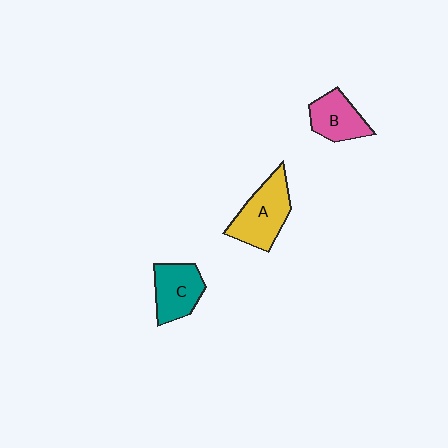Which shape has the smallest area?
Shape B (pink).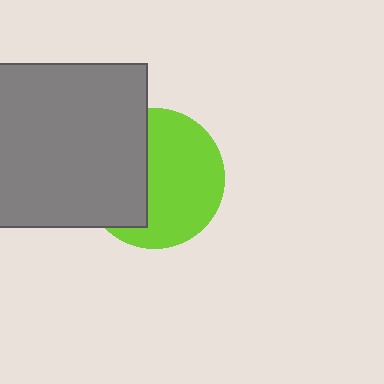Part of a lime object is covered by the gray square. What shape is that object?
It is a circle.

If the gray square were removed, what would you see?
You would see the complete lime circle.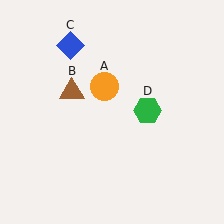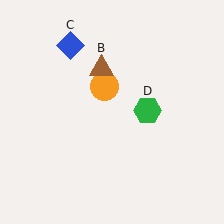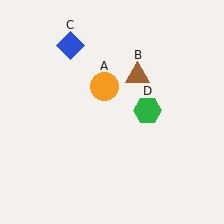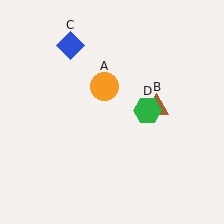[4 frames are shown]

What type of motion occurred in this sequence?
The brown triangle (object B) rotated clockwise around the center of the scene.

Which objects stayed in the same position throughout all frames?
Orange circle (object A) and blue diamond (object C) and green hexagon (object D) remained stationary.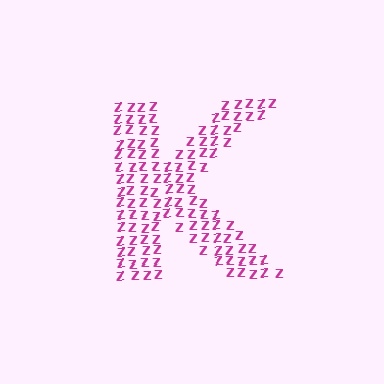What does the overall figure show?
The overall figure shows the letter K.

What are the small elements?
The small elements are letter Z's.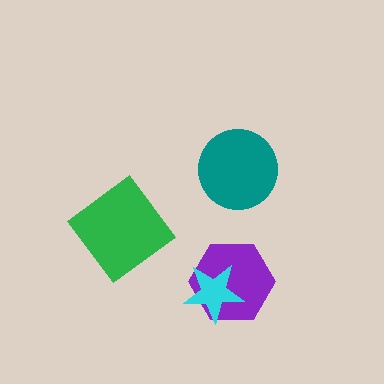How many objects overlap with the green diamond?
0 objects overlap with the green diamond.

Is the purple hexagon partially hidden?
Yes, it is partially covered by another shape.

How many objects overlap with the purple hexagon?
1 object overlaps with the purple hexagon.